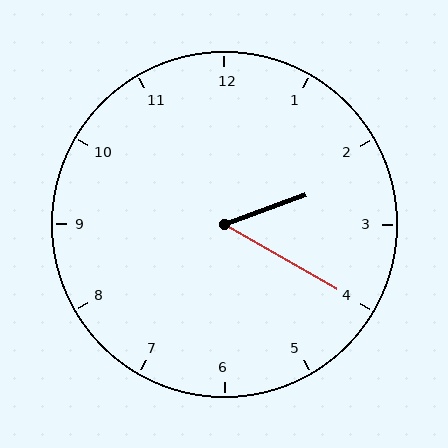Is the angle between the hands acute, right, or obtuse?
It is acute.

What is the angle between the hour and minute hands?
Approximately 50 degrees.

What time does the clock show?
2:20.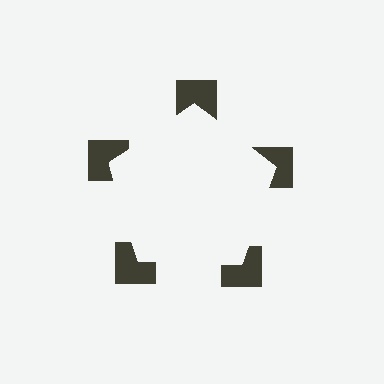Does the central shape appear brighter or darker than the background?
It typically appears slightly brighter than the background, even though no actual brightness change is drawn.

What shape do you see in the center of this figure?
An illusory pentagon — its edges are inferred from the aligned wedge cuts in the notched squares, not physically drawn.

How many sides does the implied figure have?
5 sides.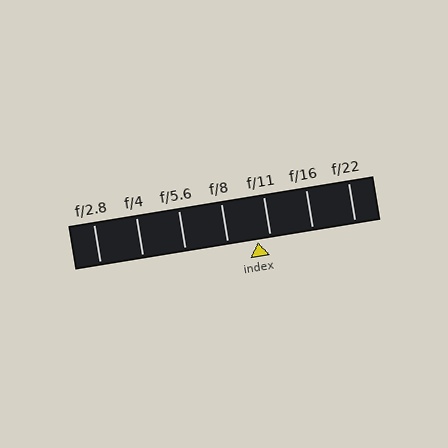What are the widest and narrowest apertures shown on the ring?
The widest aperture shown is f/2.8 and the narrowest is f/22.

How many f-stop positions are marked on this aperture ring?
There are 7 f-stop positions marked.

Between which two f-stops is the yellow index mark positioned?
The index mark is between f/8 and f/11.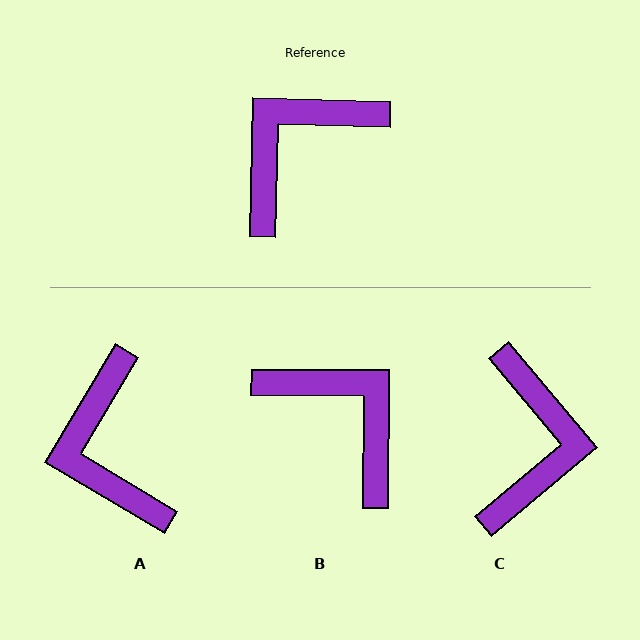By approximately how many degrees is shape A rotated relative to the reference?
Approximately 61 degrees counter-clockwise.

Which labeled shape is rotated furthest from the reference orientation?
C, about 139 degrees away.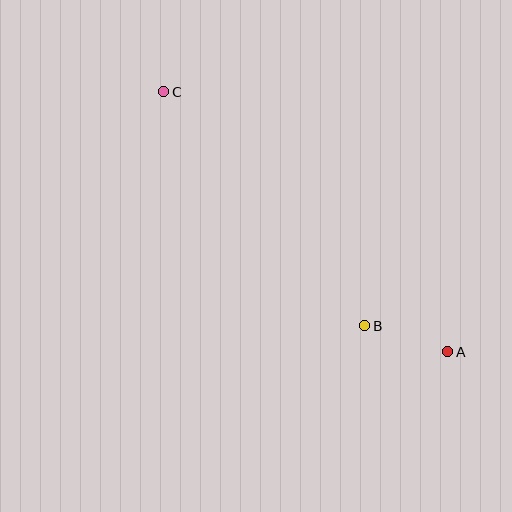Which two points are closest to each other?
Points A and B are closest to each other.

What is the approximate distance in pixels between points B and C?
The distance between B and C is approximately 309 pixels.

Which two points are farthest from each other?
Points A and C are farthest from each other.